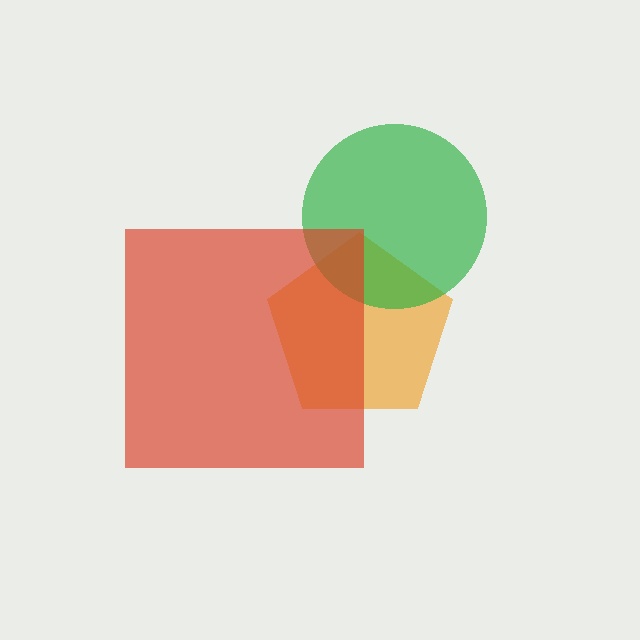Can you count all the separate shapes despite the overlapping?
Yes, there are 3 separate shapes.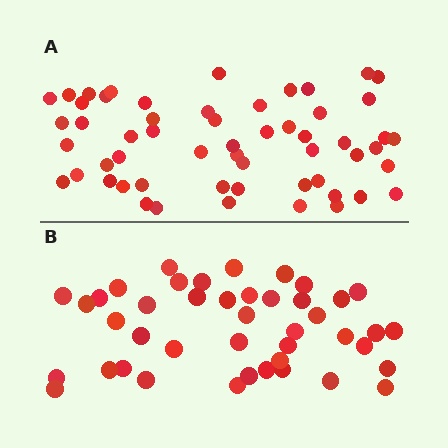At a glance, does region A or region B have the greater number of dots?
Region A (the top region) has more dots.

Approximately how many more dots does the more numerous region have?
Region A has approximately 15 more dots than region B.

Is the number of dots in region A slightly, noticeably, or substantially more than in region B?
Region A has noticeably more, but not dramatically so. The ratio is roughly 1.3 to 1.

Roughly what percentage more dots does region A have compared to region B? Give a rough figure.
About 30% more.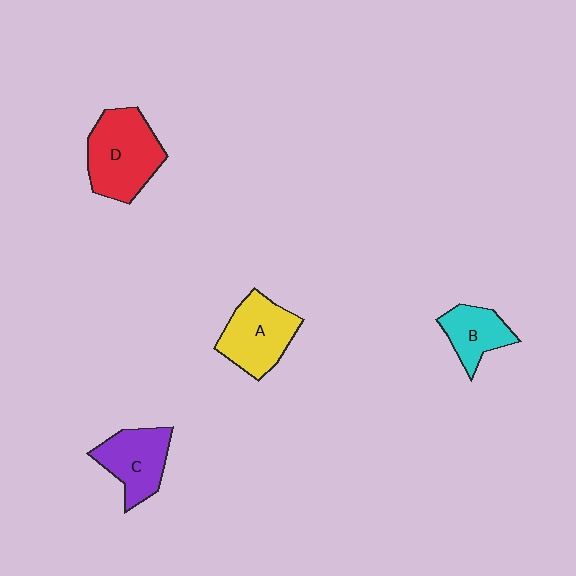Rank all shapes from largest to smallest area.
From largest to smallest: D (red), A (yellow), C (purple), B (cyan).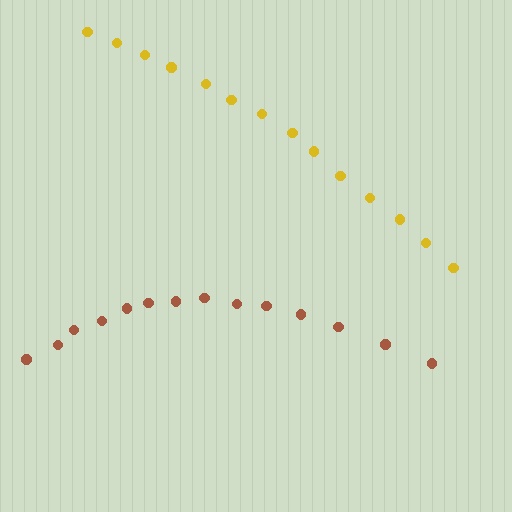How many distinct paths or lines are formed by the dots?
There are 2 distinct paths.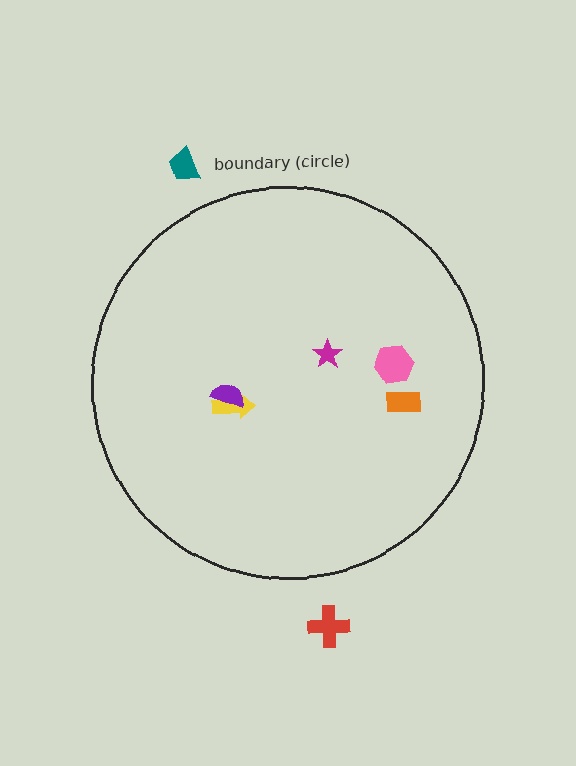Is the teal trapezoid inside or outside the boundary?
Outside.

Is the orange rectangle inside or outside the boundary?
Inside.